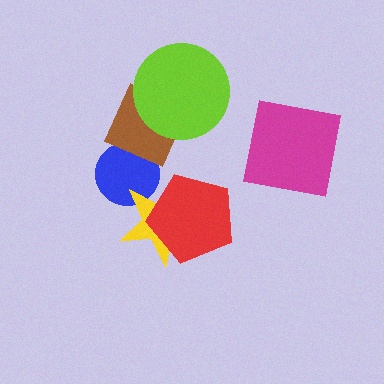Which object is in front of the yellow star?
The red pentagon is in front of the yellow star.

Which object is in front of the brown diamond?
The lime circle is in front of the brown diamond.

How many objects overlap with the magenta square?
0 objects overlap with the magenta square.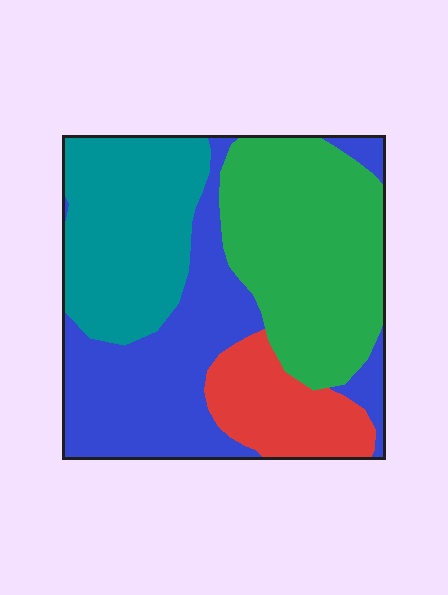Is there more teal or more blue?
Blue.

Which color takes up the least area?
Red, at roughly 15%.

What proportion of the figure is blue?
Blue takes up about one third (1/3) of the figure.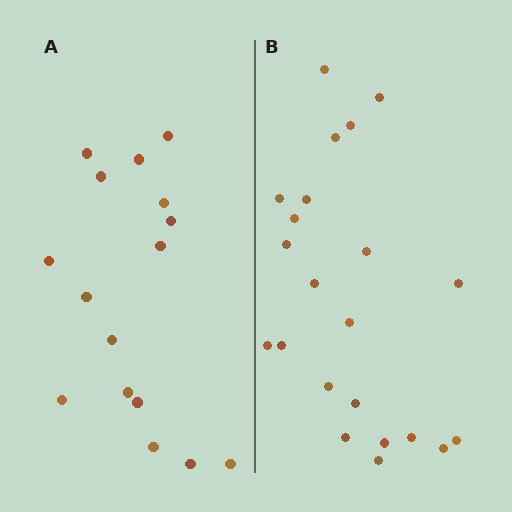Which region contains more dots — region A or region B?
Region B (the right region) has more dots.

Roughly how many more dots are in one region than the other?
Region B has about 6 more dots than region A.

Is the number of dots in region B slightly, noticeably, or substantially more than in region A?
Region B has noticeably more, but not dramatically so. The ratio is roughly 1.4 to 1.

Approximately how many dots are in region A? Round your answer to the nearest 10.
About 20 dots. (The exact count is 16, which rounds to 20.)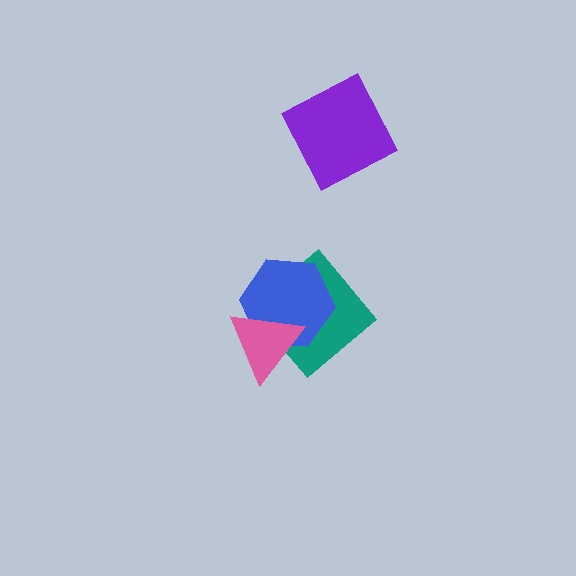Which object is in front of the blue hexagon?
The pink triangle is in front of the blue hexagon.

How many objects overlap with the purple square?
0 objects overlap with the purple square.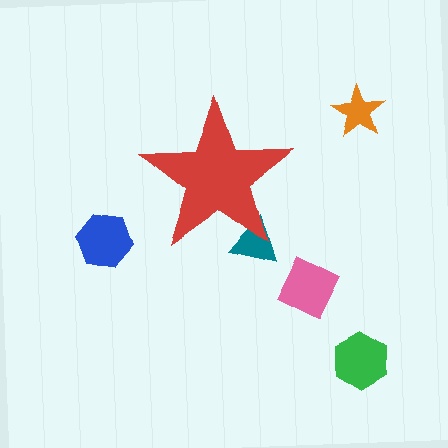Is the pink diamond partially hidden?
No, the pink diamond is fully visible.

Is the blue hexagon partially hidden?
No, the blue hexagon is fully visible.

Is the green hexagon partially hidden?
No, the green hexagon is fully visible.